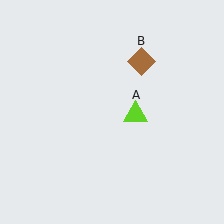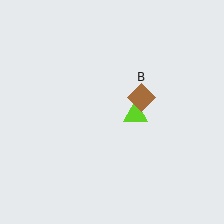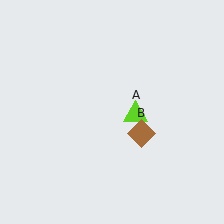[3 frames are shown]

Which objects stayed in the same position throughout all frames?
Lime triangle (object A) remained stationary.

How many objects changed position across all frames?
1 object changed position: brown diamond (object B).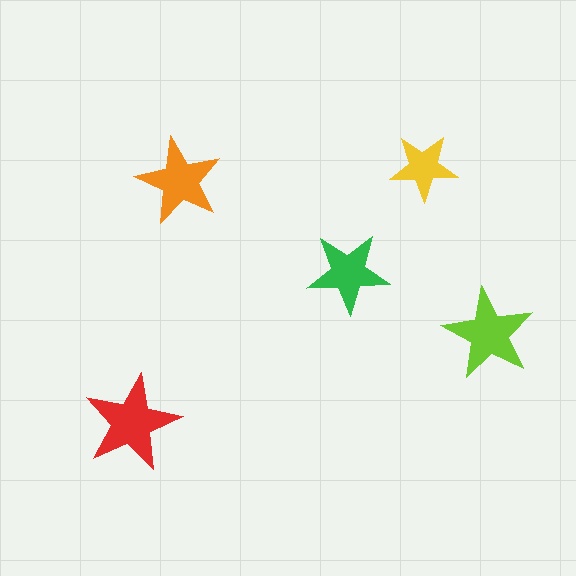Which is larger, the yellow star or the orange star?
The orange one.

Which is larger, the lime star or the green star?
The lime one.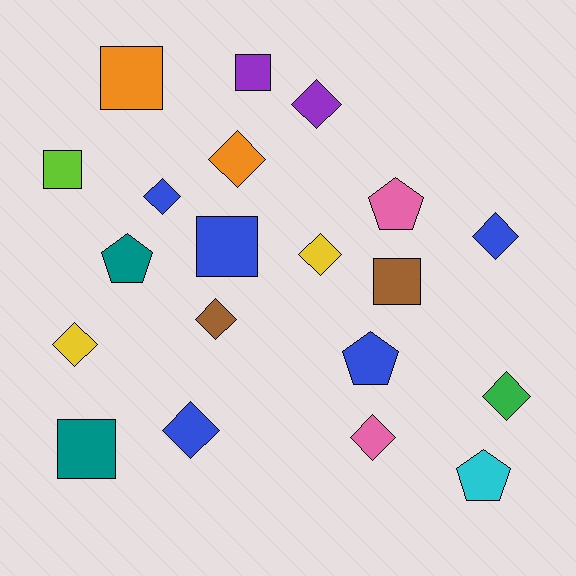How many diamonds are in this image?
There are 10 diamonds.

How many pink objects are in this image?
There are 2 pink objects.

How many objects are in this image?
There are 20 objects.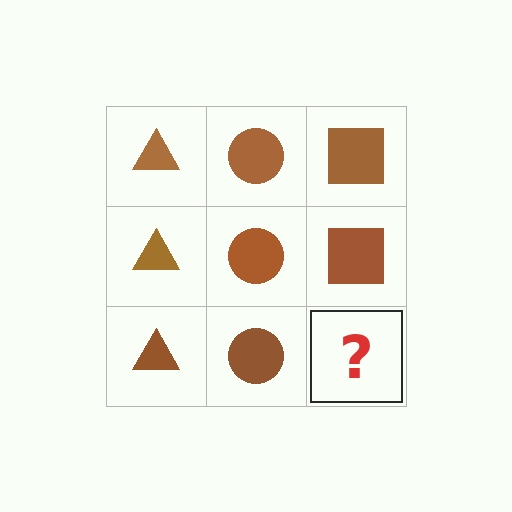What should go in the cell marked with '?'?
The missing cell should contain a brown square.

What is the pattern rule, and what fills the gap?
The rule is that each column has a consistent shape. The gap should be filled with a brown square.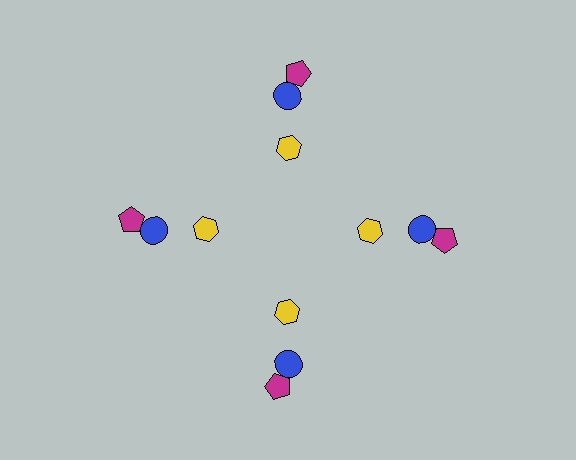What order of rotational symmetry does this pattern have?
This pattern has 4-fold rotational symmetry.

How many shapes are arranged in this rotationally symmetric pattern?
There are 12 shapes, arranged in 4 groups of 3.